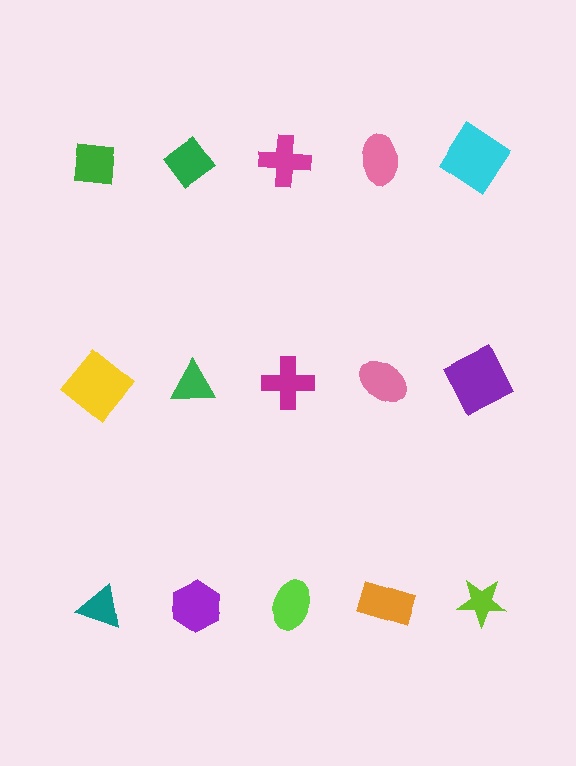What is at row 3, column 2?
A purple hexagon.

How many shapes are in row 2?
5 shapes.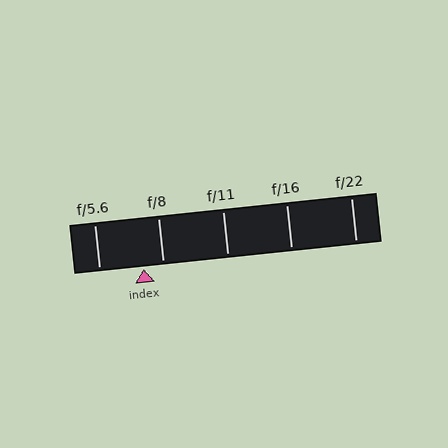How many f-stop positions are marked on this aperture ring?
There are 5 f-stop positions marked.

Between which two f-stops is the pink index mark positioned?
The index mark is between f/5.6 and f/8.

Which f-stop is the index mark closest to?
The index mark is closest to f/8.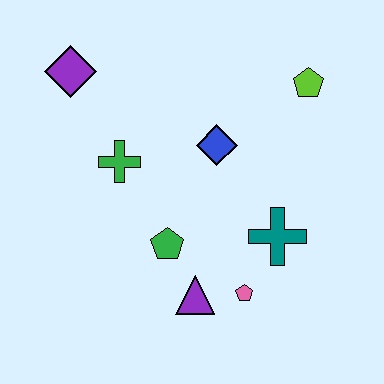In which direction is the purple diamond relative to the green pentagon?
The purple diamond is above the green pentagon.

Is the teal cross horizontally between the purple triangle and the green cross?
No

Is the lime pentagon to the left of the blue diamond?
No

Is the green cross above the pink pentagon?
Yes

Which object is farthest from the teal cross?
The purple diamond is farthest from the teal cross.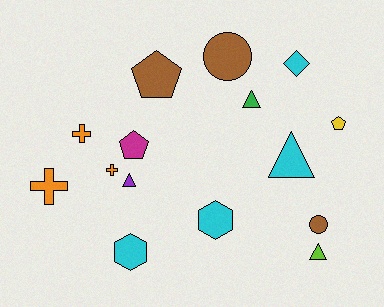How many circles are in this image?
There are 2 circles.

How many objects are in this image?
There are 15 objects.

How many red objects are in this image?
There are no red objects.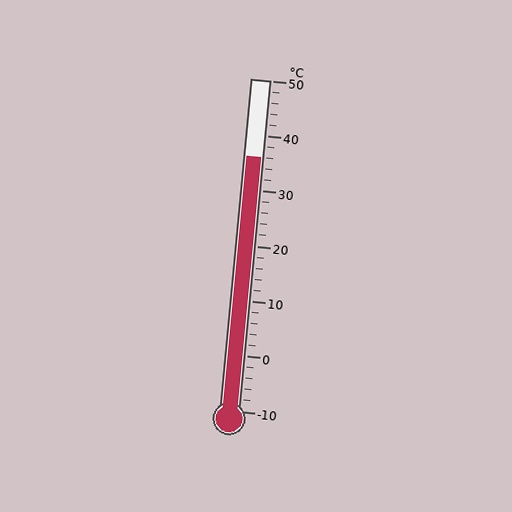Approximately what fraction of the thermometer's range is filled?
The thermometer is filled to approximately 75% of its range.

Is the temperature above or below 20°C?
The temperature is above 20°C.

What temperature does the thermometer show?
The thermometer shows approximately 36°C.